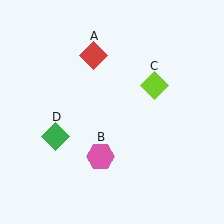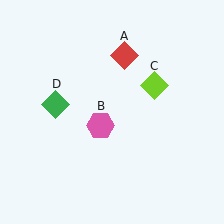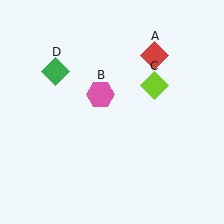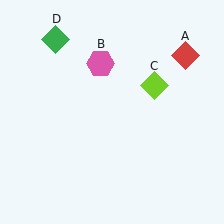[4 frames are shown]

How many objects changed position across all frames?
3 objects changed position: red diamond (object A), pink hexagon (object B), green diamond (object D).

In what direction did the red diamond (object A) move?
The red diamond (object A) moved right.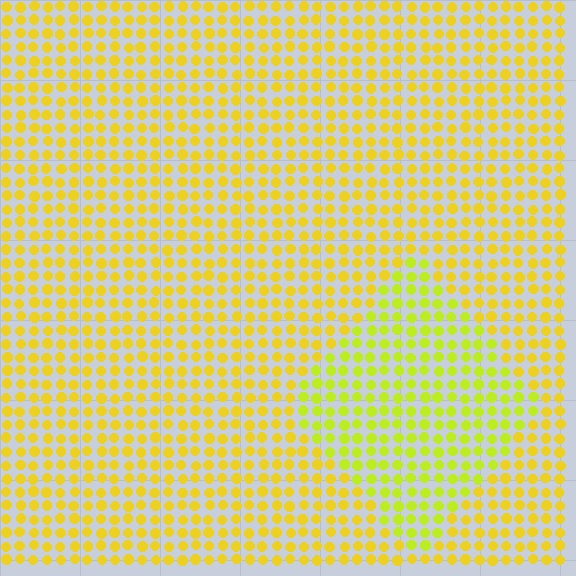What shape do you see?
I see a diamond.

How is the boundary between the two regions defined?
The boundary is defined purely by a slight shift in hue (about 23 degrees). Spacing, size, and orientation are identical on both sides.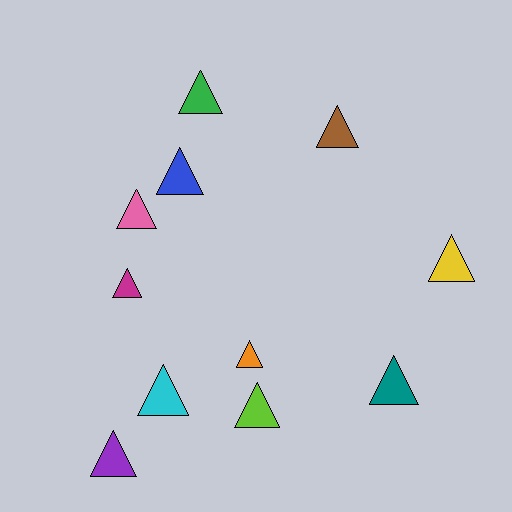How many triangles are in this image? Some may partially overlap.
There are 11 triangles.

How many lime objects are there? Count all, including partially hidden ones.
There is 1 lime object.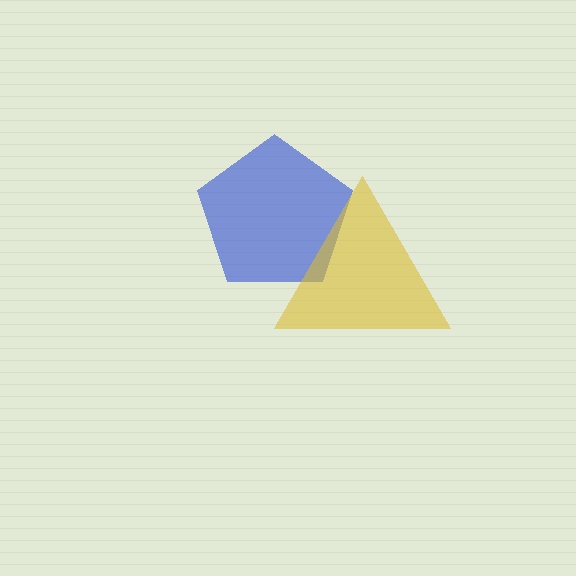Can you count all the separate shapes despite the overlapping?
Yes, there are 2 separate shapes.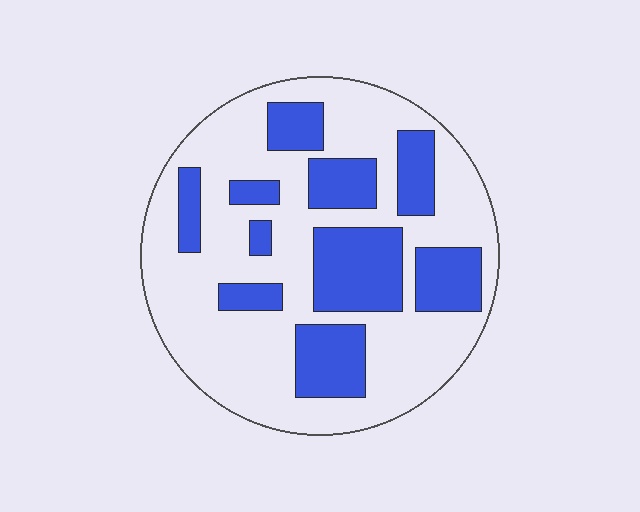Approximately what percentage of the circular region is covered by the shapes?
Approximately 30%.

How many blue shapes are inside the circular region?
10.